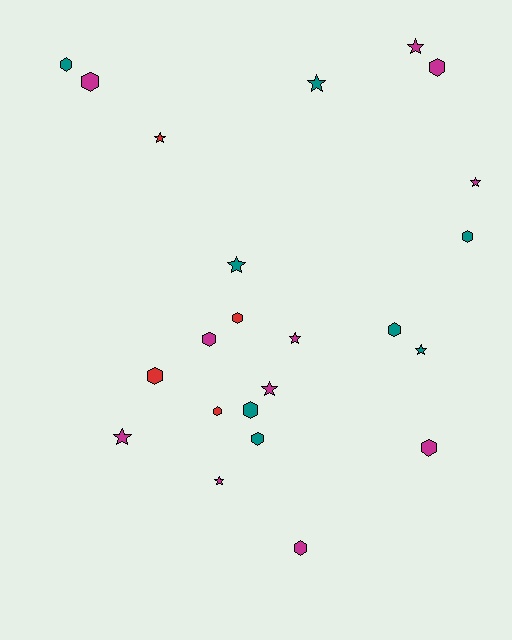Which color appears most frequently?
Magenta, with 11 objects.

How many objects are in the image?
There are 23 objects.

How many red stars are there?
There is 1 red star.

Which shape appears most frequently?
Hexagon, with 13 objects.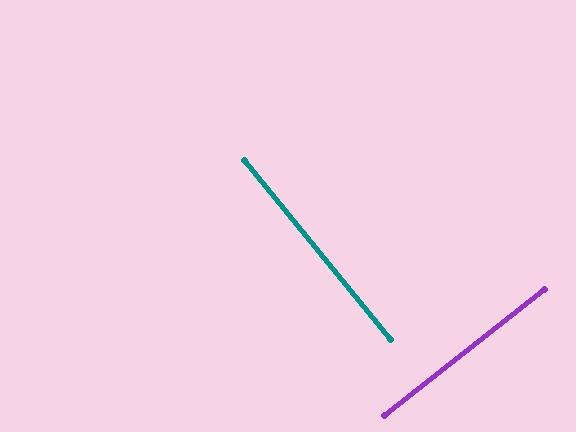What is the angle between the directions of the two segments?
Approximately 89 degrees.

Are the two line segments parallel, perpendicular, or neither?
Perpendicular — they meet at approximately 89°.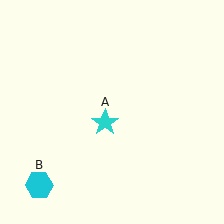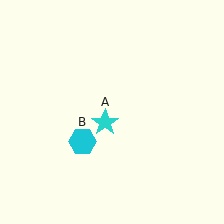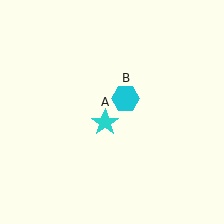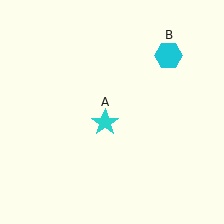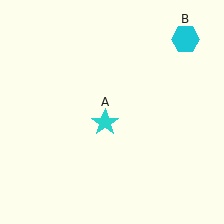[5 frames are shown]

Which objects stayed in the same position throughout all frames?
Cyan star (object A) remained stationary.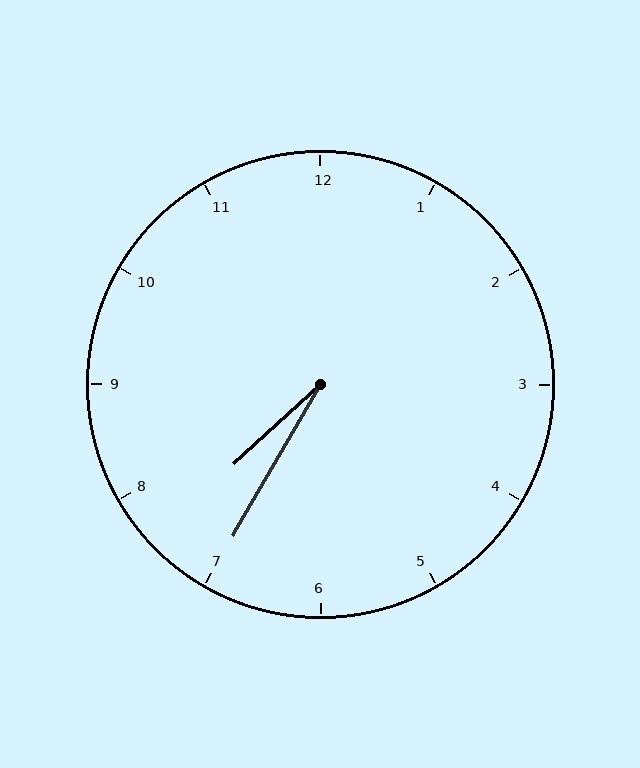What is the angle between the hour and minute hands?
Approximately 18 degrees.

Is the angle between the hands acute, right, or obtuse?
It is acute.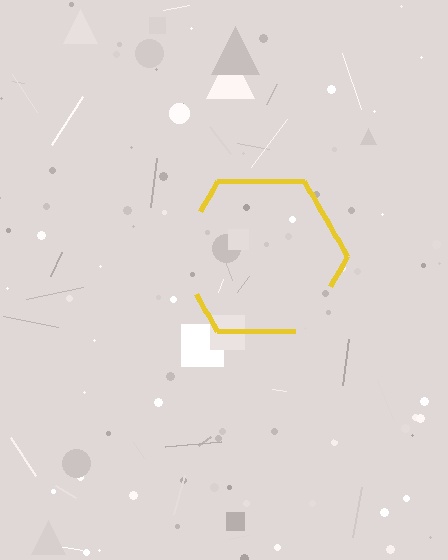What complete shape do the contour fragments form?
The contour fragments form a hexagon.